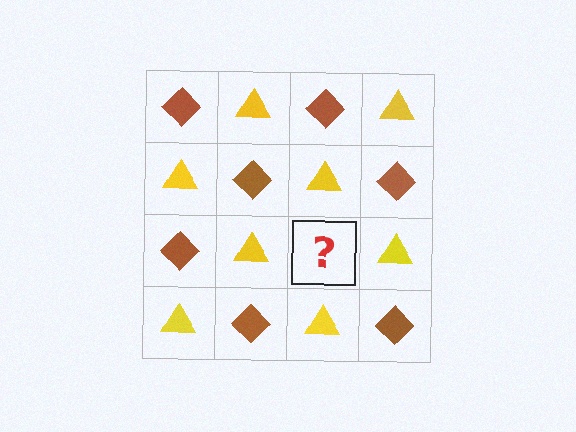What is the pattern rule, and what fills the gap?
The rule is that it alternates brown diamond and yellow triangle in a checkerboard pattern. The gap should be filled with a brown diamond.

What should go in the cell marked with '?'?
The missing cell should contain a brown diamond.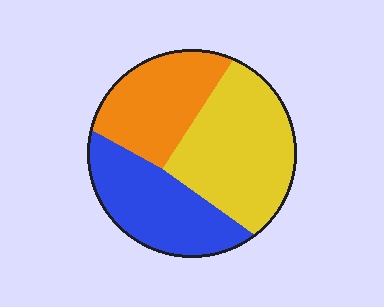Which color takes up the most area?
Yellow, at roughly 40%.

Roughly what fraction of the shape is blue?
Blue takes up about one third (1/3) of the shape.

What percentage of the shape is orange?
Orange takes up between a sixth and a third of the shape.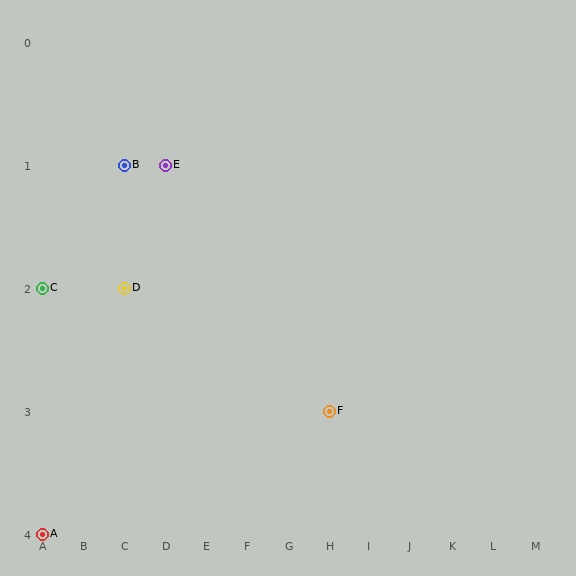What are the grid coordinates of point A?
Point A is at grid coordinates (A, 4).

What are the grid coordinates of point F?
Point F is at grid coordinates (H, 3).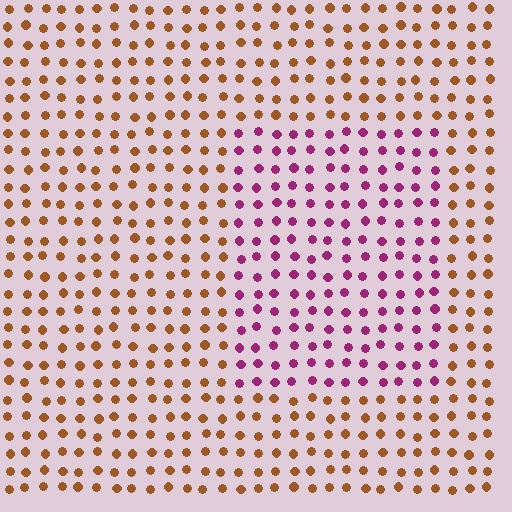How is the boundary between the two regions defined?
The boundary is defined purely by a slight shift in hue (about 67 degrees). Spacing, size, and orientation are identical on both sides.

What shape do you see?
I see a rectangle.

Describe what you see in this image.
The image is filled with small brown elements in a uniform arrangement. A rectangle-shaped region is visible where the elements are tinted to a slightly different hue, forming a subtle color boundary.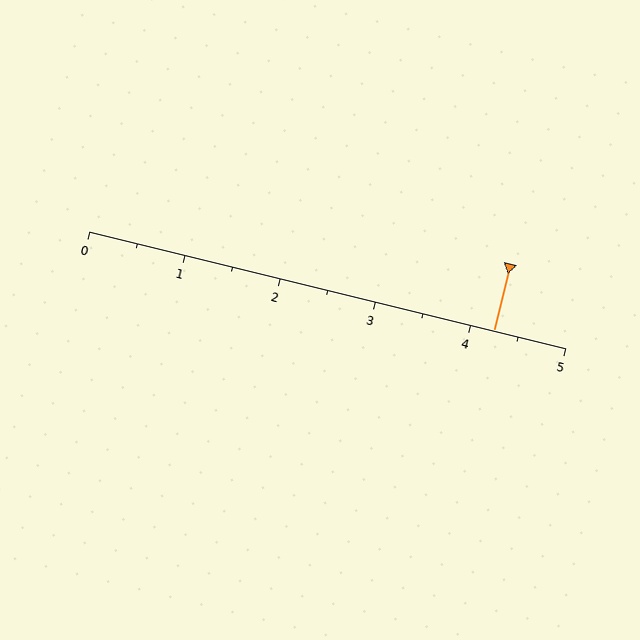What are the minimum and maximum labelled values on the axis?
The axis runs from 0 to 5.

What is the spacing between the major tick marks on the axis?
The major ticks are spaced 1 apart.